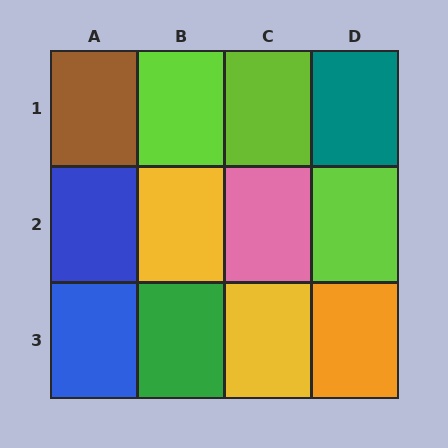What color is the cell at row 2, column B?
Yellow.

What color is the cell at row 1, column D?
Teal.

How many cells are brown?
1 cell is brown.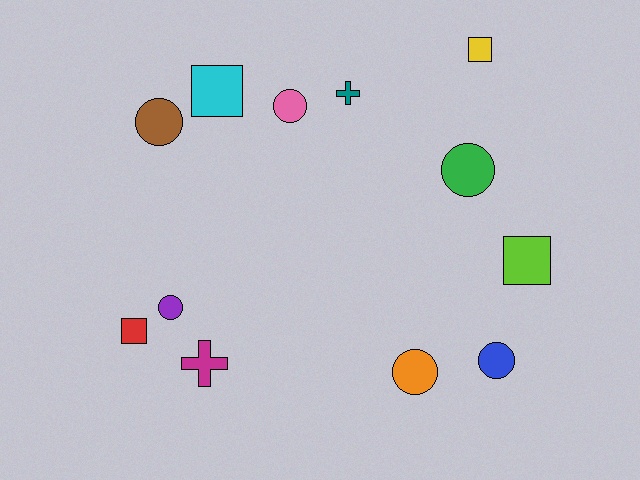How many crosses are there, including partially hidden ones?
There are 2 crosses.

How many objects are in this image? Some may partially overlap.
There are 12 objects.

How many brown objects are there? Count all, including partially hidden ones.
There is 1 brown object.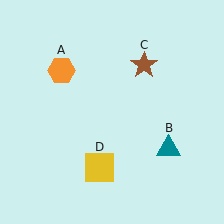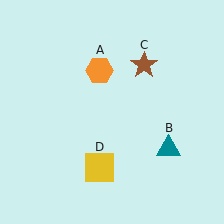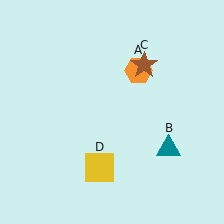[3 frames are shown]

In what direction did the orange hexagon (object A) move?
The orange hexagon (object A) moved right.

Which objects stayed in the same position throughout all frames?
Teal triangle (object B) and brown star (object C) and yellow square (object D) remained stationary.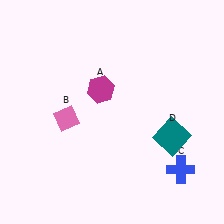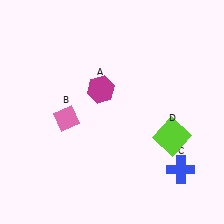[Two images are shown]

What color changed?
The square (D) changed from teal in Image 1 to lime in Image 2.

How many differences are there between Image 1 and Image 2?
There is 1 difference between the two images.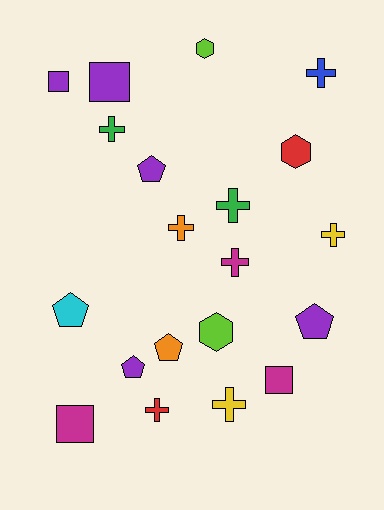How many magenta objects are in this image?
There are 3 magenta objects.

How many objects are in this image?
There are 20 objects.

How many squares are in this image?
There are 4 squares.